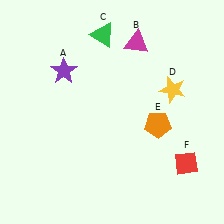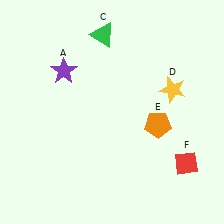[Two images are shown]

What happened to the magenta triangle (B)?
The magenta triangle (B) was removed in Image 2. It was in the top-right area of Image 1.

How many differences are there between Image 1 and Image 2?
There is 1 difference between the two images.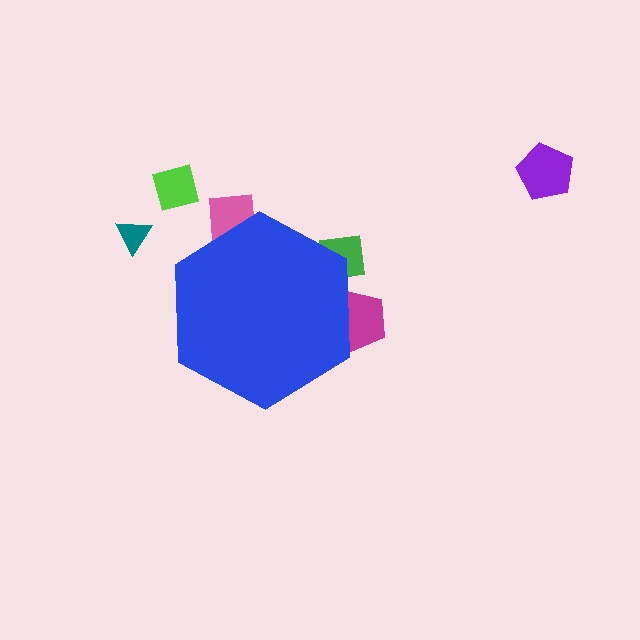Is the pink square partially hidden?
Yes, the pink square is partially hidden behind the blue hexagon.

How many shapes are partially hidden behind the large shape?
3 shapes are partially hidden.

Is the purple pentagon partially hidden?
No, the purple pentagon is fully visible.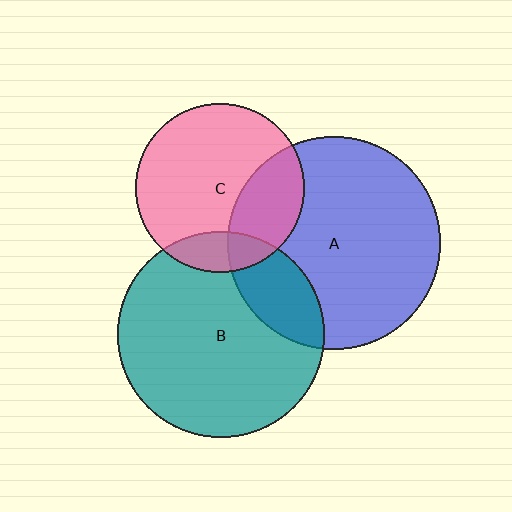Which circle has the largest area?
Circle A (blue).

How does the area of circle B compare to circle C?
Approximately 1.5 times.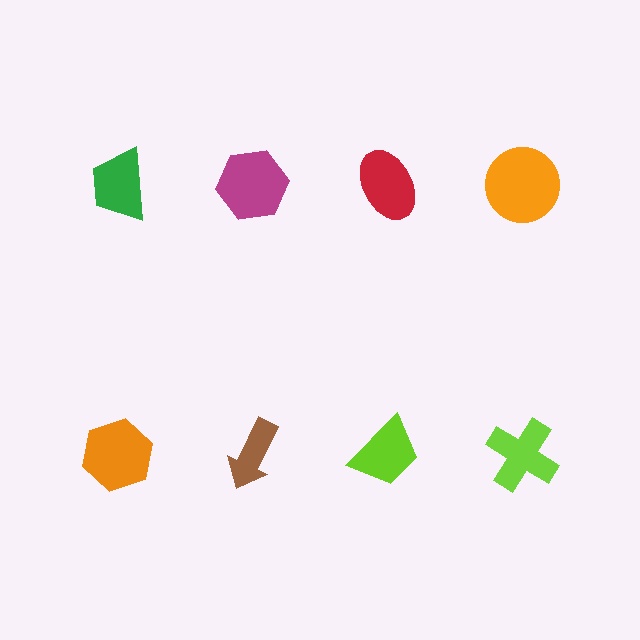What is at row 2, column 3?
A lime trapezoid.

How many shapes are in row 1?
4 shapes.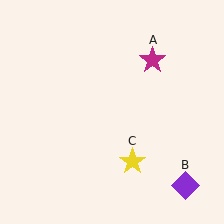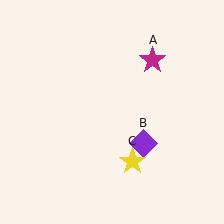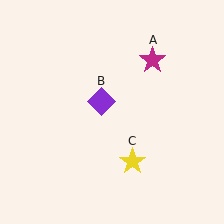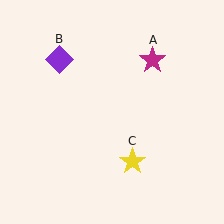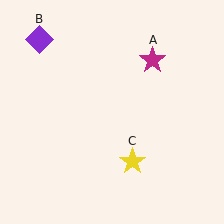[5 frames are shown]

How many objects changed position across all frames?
1 object changed position: purple diamond (object B).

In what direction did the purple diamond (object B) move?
The purple diamond (object B) moved up and to the left.